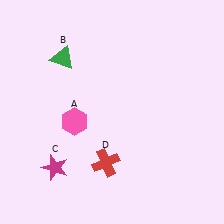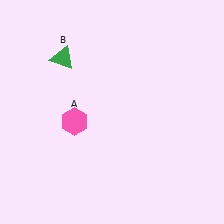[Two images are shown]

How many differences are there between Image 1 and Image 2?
There are 2 differences between the two images.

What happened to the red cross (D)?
The red cross (D) was removed in Image 2. It was in the bottom-left area of Image 1.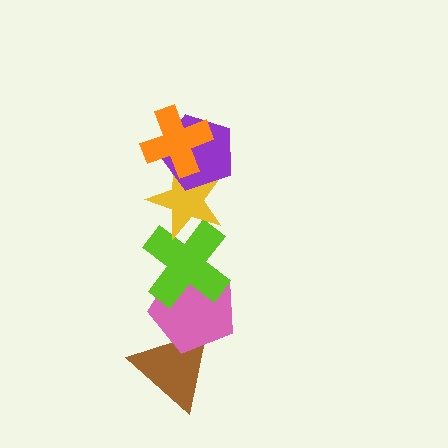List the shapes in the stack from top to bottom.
From top to bottom: the orange cross, the purple pentagon, the yellow star, the lime cross, the pink pentagon, the brown triangle.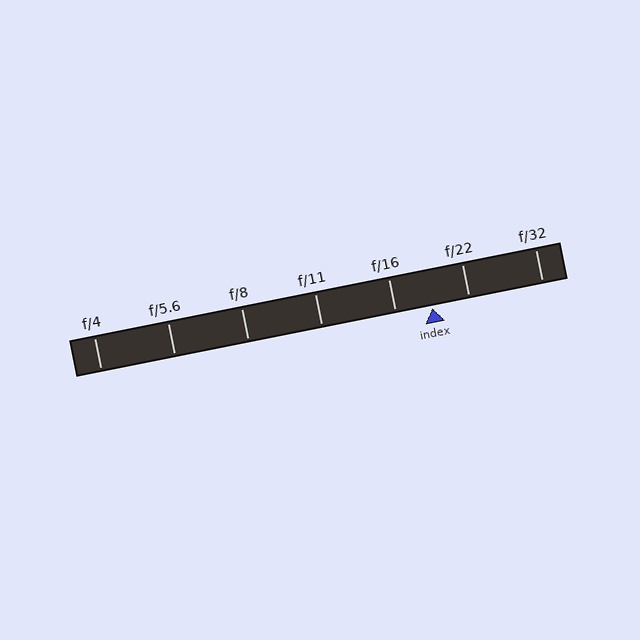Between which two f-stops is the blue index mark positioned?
The index mark is between f/16 and f/22.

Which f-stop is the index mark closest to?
The index mark is closest to f/22.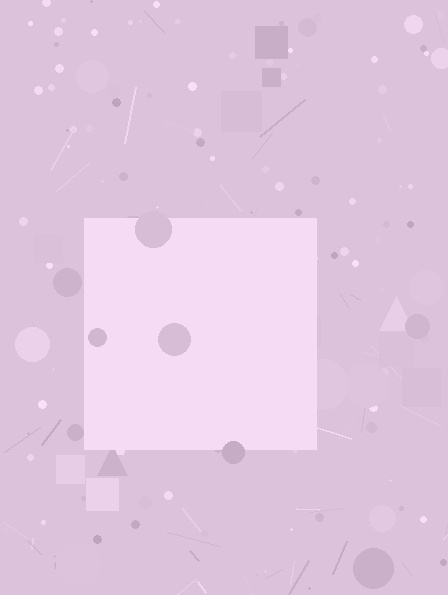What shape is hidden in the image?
A square is hidden in the image.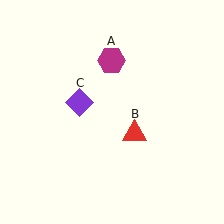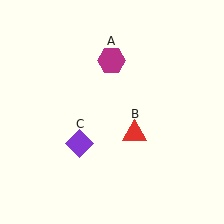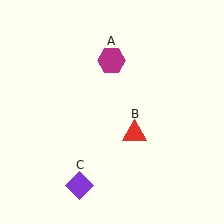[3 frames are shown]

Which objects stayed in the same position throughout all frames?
Magenta hexagon (object A) and red triangle (object B) remained stationary.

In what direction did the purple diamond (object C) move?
The purple diamond (object C) moved down.